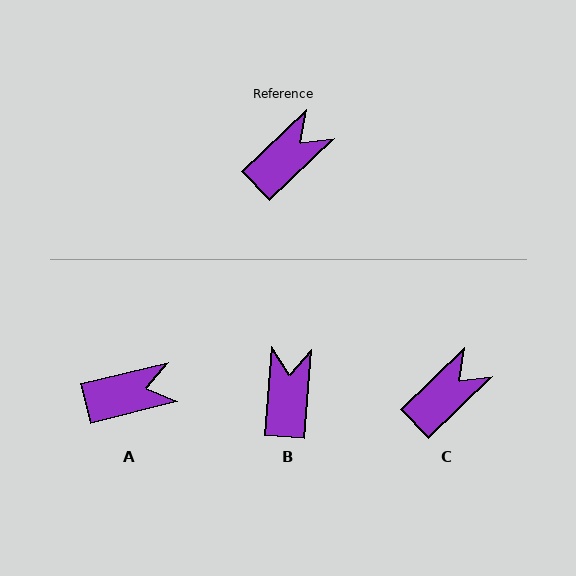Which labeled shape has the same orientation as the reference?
C.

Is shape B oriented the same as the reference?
No, it is off by about 42 degrees.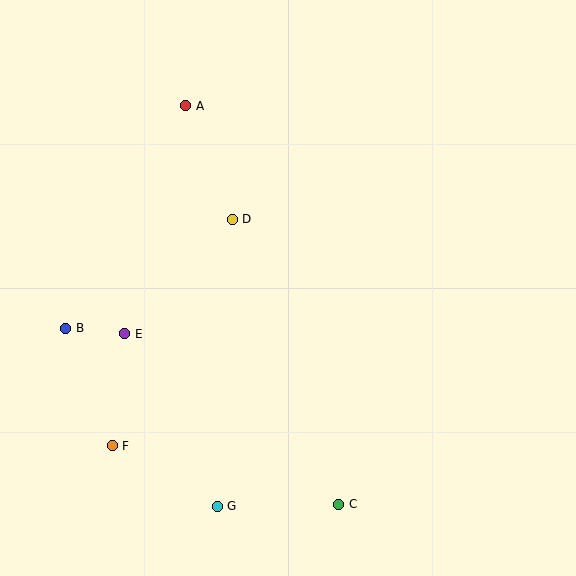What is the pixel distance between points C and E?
The distance between C and E is 274 pixels.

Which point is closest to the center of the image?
Point D at (232, 219) is closest to the center.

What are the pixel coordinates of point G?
Point G is at (217, 506).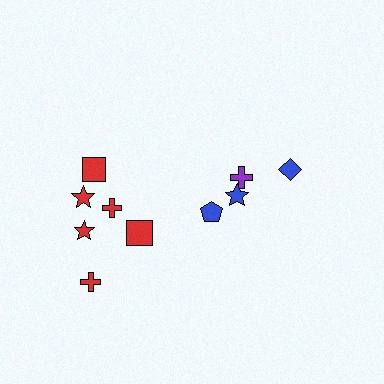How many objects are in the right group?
There are 4 objects.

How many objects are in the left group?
There are 6 objects.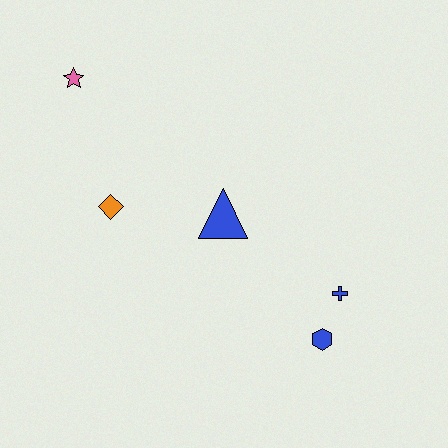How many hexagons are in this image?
There is 1 hexagon.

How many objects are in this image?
There are 5 objects.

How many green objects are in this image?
There are no green objects.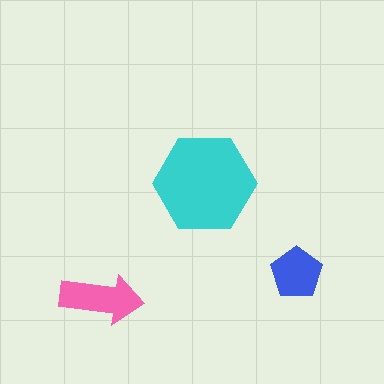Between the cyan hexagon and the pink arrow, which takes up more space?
The cyan hexagon.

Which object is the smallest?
The blue pentagon.